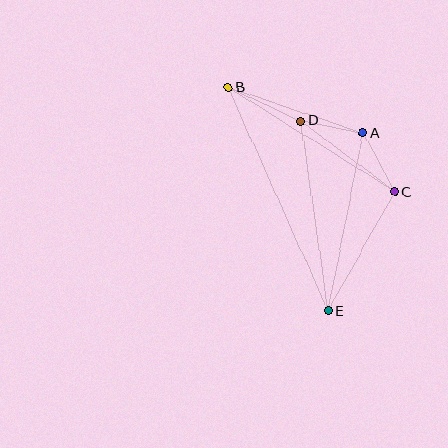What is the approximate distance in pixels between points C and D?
The distance between C and D is approximately 118 pixels.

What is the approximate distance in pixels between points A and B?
The distance between A and B is approximately 142 pixels.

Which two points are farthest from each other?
Points B and E are farthest from each other.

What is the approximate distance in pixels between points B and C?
The distance between B and C is approximately 196 pixels.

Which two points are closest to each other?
Points A and D are closest to each other.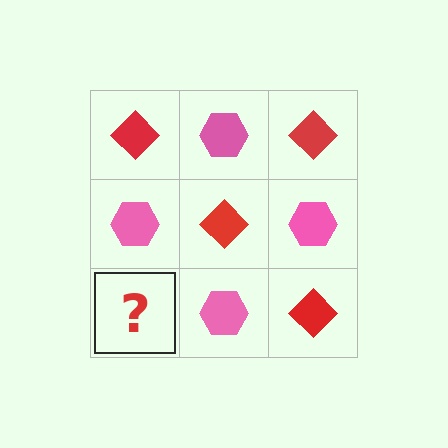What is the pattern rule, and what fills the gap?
The rule is that it alternates red diamond and pink hexagon in a checkerboard pattern. The gap should be filled with a red diamond.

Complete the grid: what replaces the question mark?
The question mark should be replaced with a red diamond.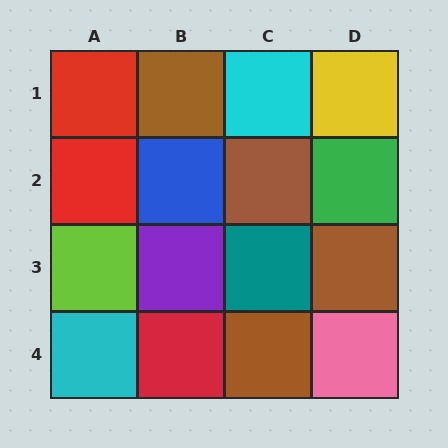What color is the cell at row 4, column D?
Pink.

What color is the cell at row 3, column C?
Teal.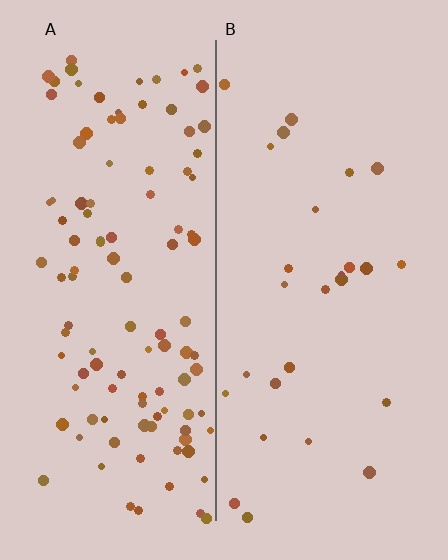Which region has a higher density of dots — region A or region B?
A (the left).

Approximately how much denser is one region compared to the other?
Approximately 4.1× — region A over region B.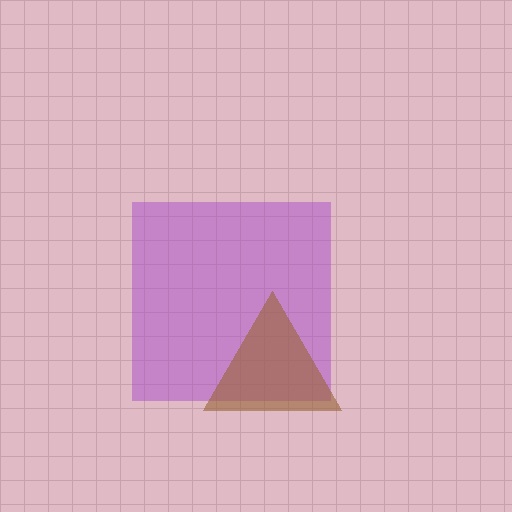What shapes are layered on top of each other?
The layered shapes are: a purple square, a brown triangle.